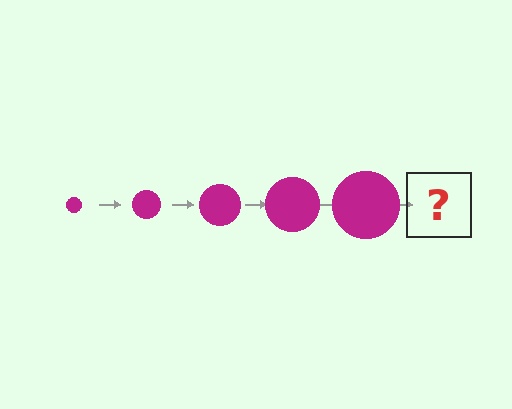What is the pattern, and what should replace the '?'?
The pattern is that the circle gets progressively larger each step. The '?' should be a magenta circle, larger than the previous one.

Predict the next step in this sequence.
The next step is a magenta circle, larger than the previous one.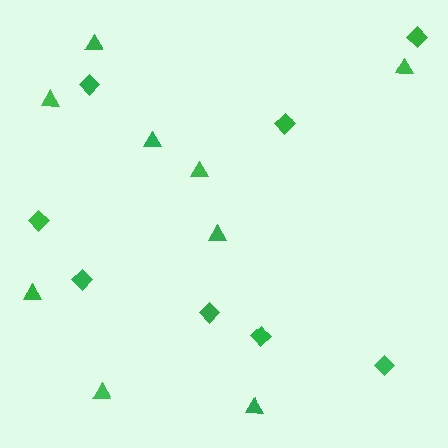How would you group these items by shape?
There are 2 groups: one group of diamonds (8) and one group of triangles (9).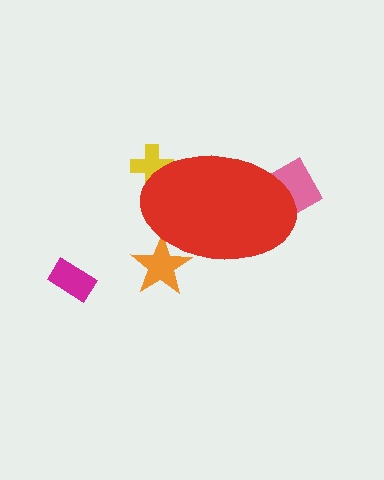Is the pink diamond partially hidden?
Yes, the pink diamond is partially hidden behind the red ellipse.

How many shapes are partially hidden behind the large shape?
3 shapes are partially hidden.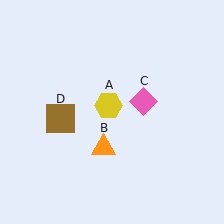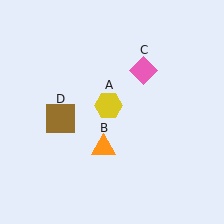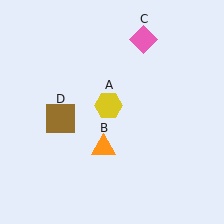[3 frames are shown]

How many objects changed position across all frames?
1 object changed position: pink diamond (object C).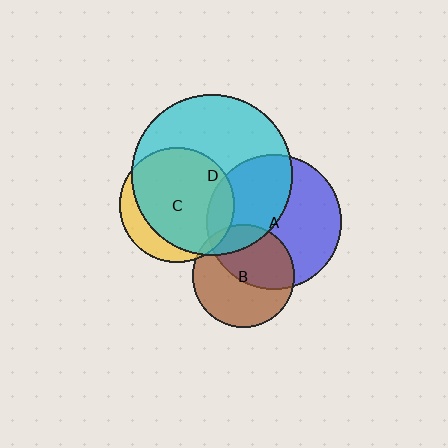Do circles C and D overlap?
Yes.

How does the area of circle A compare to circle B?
Approximately 1.7 times.